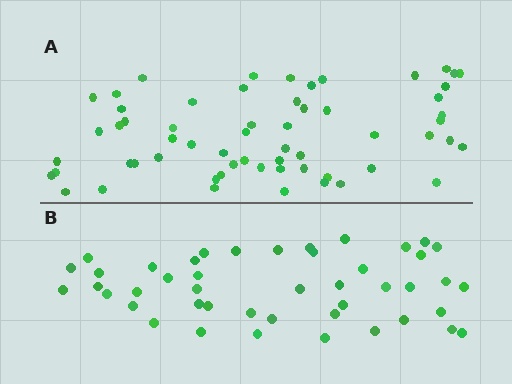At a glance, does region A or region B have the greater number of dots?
Region A (the top region) has more dots.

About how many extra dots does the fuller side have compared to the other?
Region A has approximately 15 more dots than region B.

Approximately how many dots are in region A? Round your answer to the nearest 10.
About 60 dots.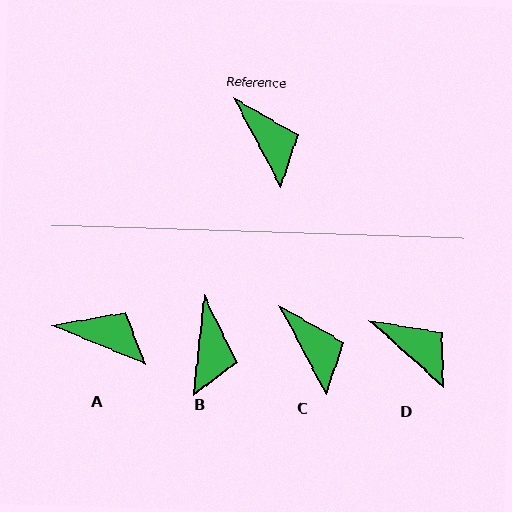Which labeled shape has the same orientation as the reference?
C.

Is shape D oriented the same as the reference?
No, it is off by about 20 degrees.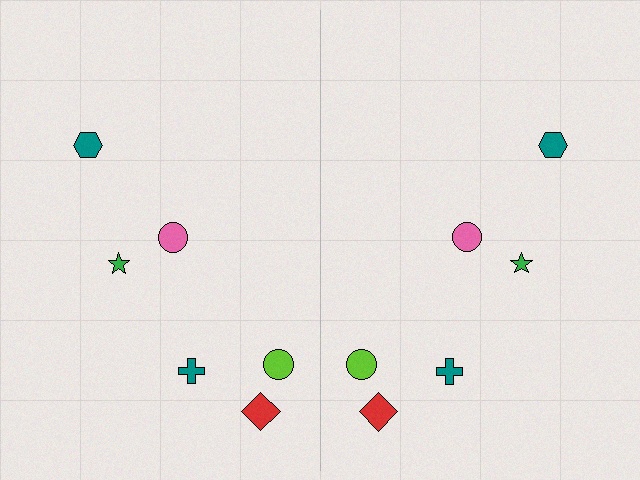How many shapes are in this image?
There are 12 shapes in this image.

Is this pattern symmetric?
Yes, this pattern has bilateral (reflection) symmetry.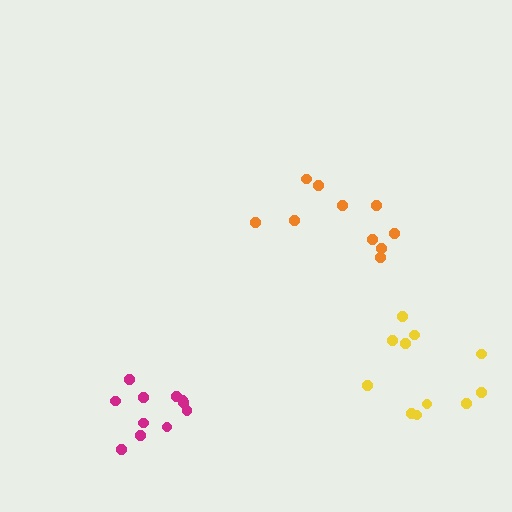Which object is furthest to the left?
The magenta cluster is leftmost.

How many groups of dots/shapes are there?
There are 3 groups.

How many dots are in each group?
Group 1: 10 dots, Group 2: 11 dots, Group 3: 11 dots (32 total).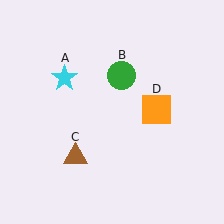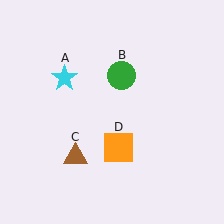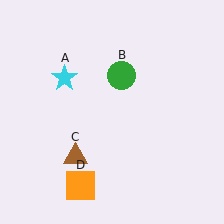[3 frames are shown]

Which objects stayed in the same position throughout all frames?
Cyan star (object A) and green circle (object B) and brown triangle (object C) remained stationary.